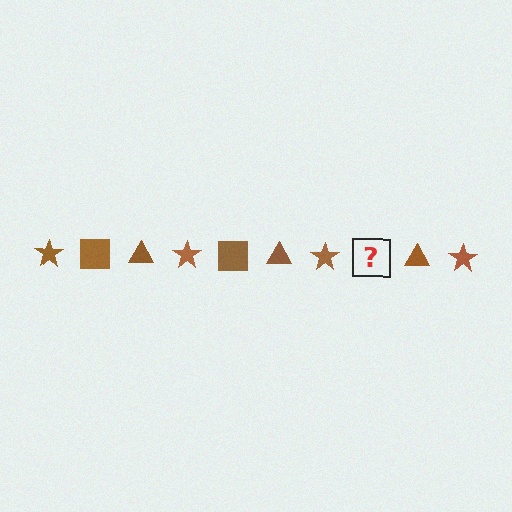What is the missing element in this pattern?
The missing element is a brown square.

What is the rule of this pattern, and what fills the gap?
The rule is that the pattern cycles through star, square, triangle shapes in brown. The gap should be filled with a brown square.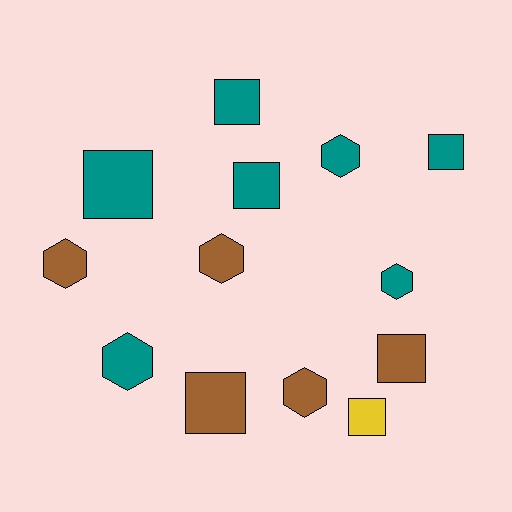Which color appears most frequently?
Teal, with 7 objects.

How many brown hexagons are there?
There are 3 brown hexagons.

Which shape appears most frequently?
Square, with 7 objects.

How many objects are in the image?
There are 13 objects.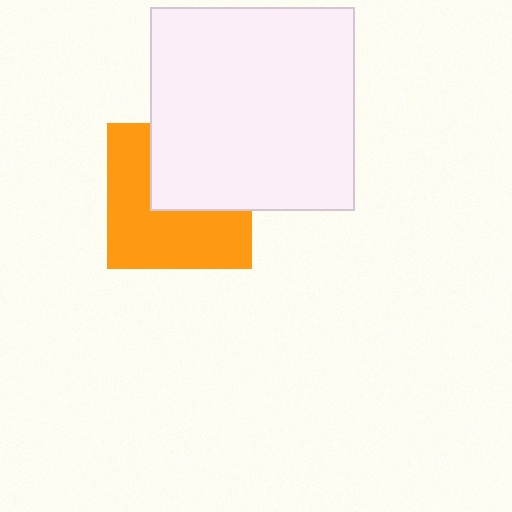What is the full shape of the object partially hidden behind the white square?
The partially hidden object is an orange square.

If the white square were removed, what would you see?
You would see the complete orange square.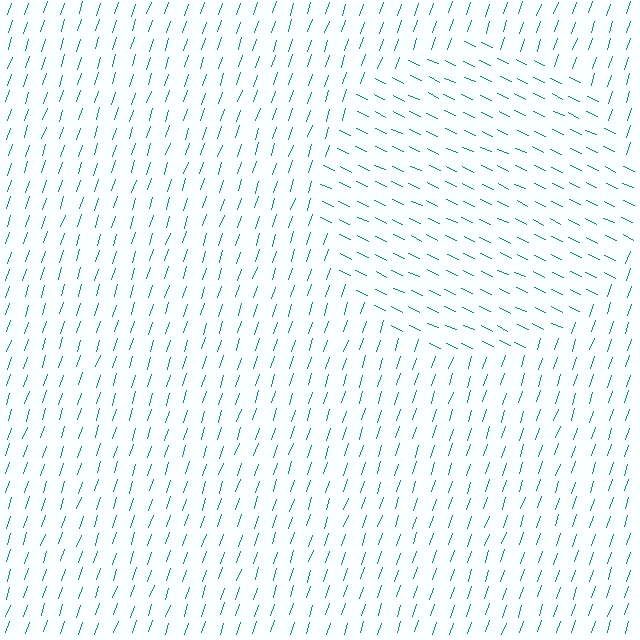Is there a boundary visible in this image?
Yes, there is a texture boundary formed by a change in line orientation.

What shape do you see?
I see a circle.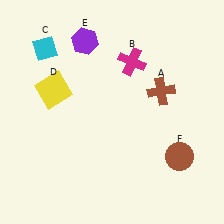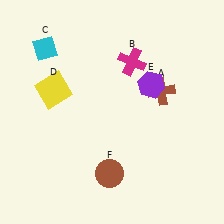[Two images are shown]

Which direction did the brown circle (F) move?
The brown circle (F) moved left.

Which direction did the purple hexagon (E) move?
The purple hexagon (E) moved right.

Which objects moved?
The objects that moved are: the purple hexagon (E), the brown circle (F).